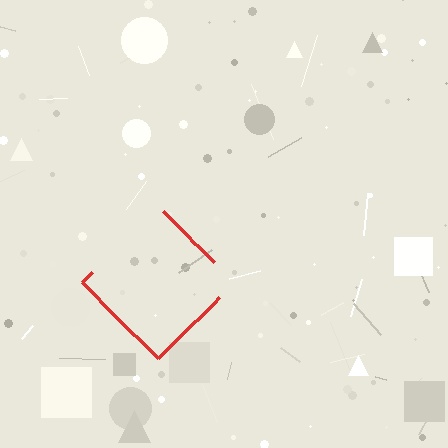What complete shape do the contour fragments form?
The contour fragments form a diamond.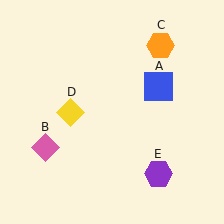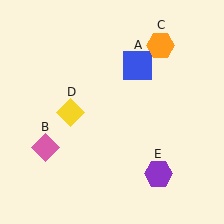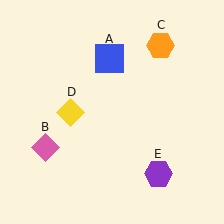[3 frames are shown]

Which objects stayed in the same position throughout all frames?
Pink diamond (object B) and orange hexagon (object C) and yellow diamond (object D) and purple hexagon (object E) remained stationary.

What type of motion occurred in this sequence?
The blue square (object A) rotated counterclockwise around the center of the scene.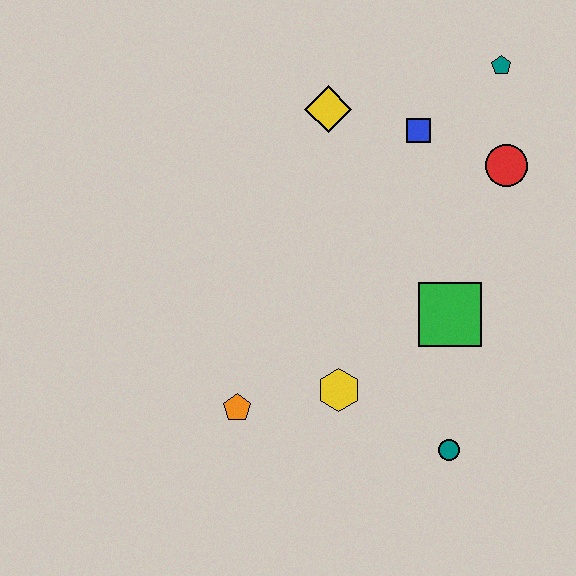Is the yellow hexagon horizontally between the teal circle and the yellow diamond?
Yes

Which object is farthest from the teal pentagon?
The orange pentagon is farthest from the teal pentagon.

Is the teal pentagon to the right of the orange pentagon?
Yes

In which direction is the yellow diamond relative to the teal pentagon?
The yellow diamond is to the left of the teal pentagon.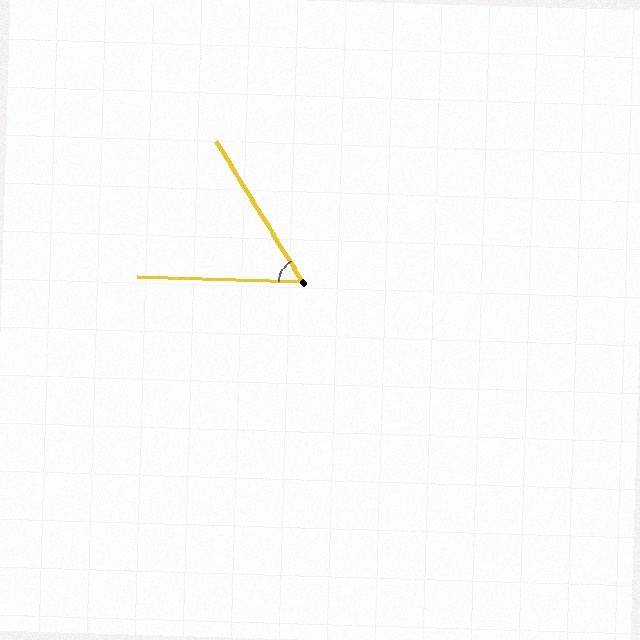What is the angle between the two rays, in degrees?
Approximately 56 degrees.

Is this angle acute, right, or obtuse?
It is acute.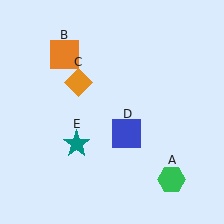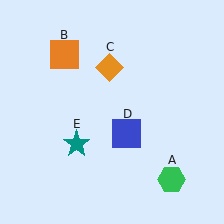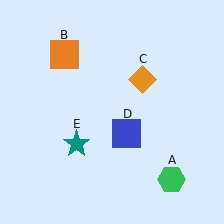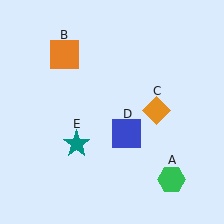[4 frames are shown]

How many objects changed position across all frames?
1 object changed position: orange diamond (object C).